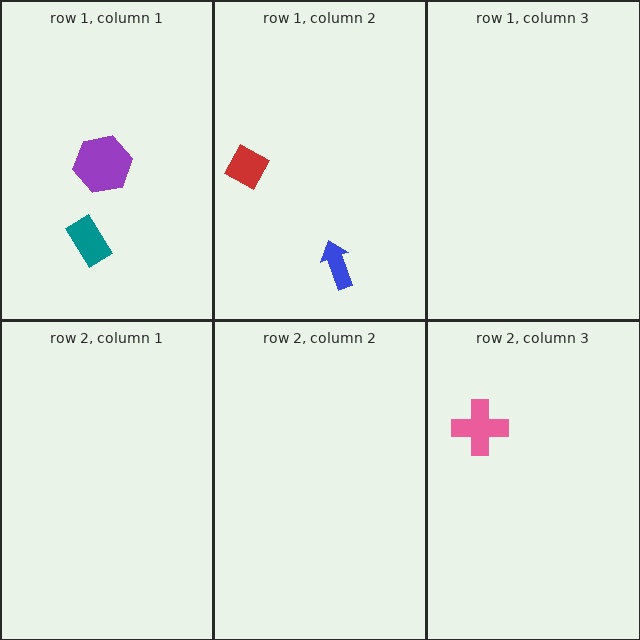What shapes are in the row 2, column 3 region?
The pink cross.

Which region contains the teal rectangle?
The row 1, column 1 region.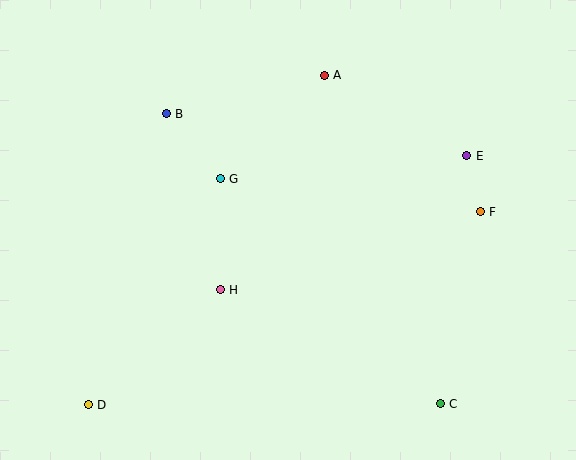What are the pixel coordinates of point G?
Point G is at (220, 179).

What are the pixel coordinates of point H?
Point H is at (220, 290).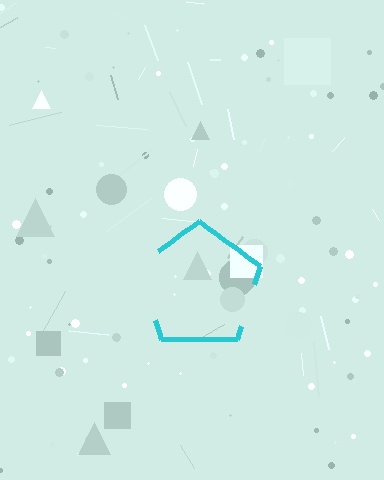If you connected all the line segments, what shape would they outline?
They would outline a pentagon.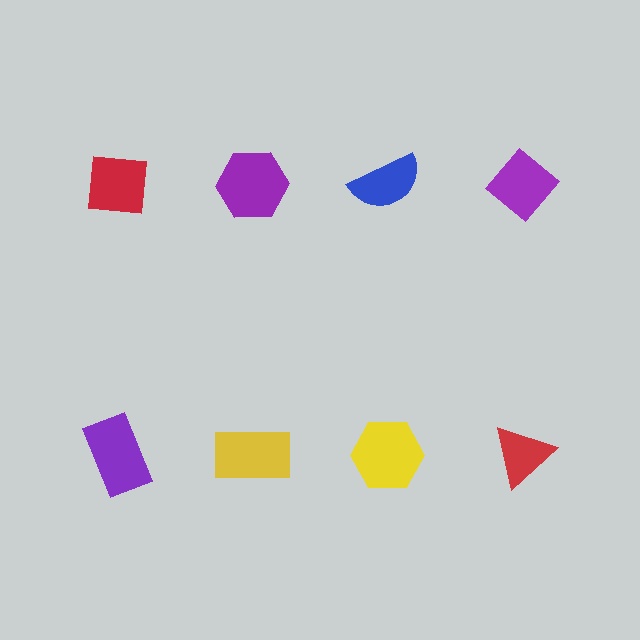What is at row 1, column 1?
A red square.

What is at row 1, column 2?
A purple hexagon.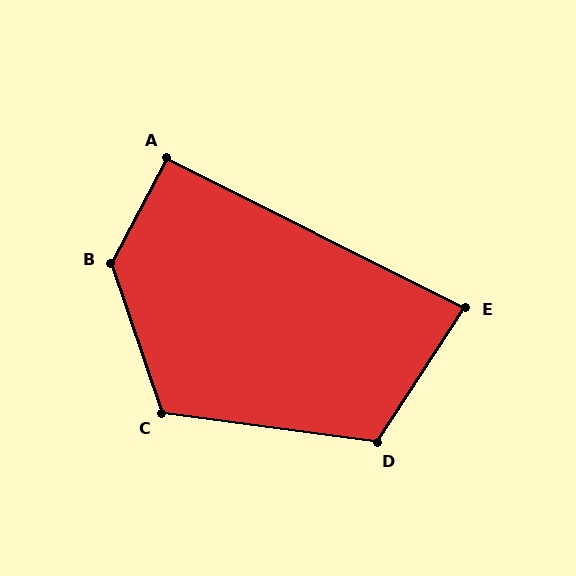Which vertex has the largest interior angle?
B, at approximately 134 degrees.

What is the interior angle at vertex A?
Approximately 91 degrees (approximately right).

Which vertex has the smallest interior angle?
E, at approximately 84 degrees.